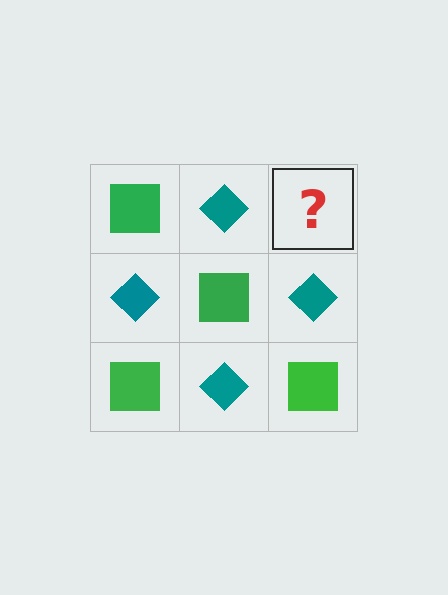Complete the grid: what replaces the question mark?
The question mark should be replaced with a green square.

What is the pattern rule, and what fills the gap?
The rule is that it alternates green square and teal diamond in a checkerboard pattern. The gap should be filled with a green square.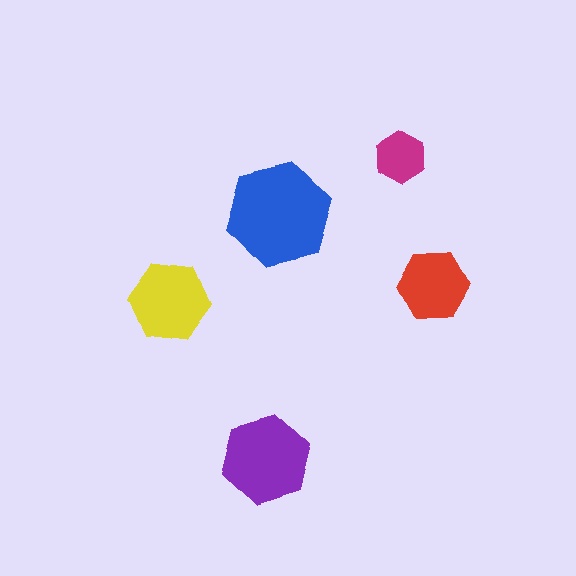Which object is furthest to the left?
The yellow hexagon is leftmost.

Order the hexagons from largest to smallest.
the blue one, the purple one, the yellow one, the red one, the magenta one.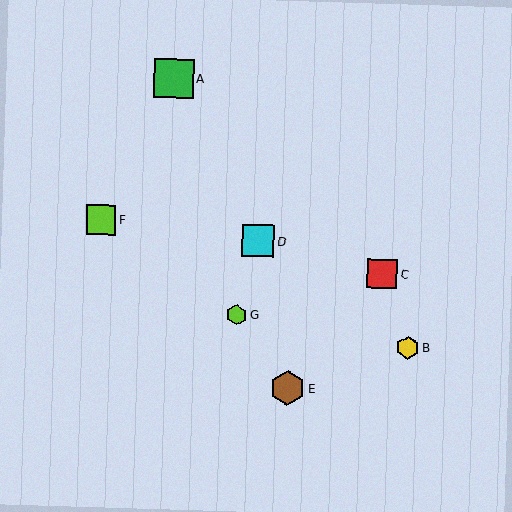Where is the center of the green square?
The center of the green square is at (174, 79).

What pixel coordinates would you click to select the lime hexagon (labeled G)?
Click at (237, 315) to select the lime hexagon G.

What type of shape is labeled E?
Shape E is a brown hexagon.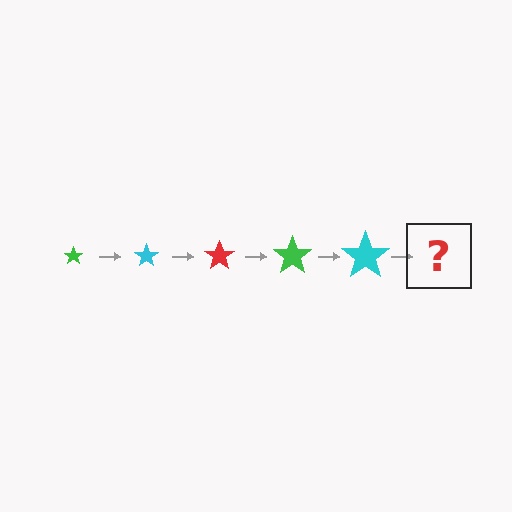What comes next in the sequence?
The next element should be a red star, larger than the previous one.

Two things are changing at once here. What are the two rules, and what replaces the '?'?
The two rules are that the star grows larger each step and the color cycles through green, cyan, and red. The '?' should be a red star, larger than the previous one.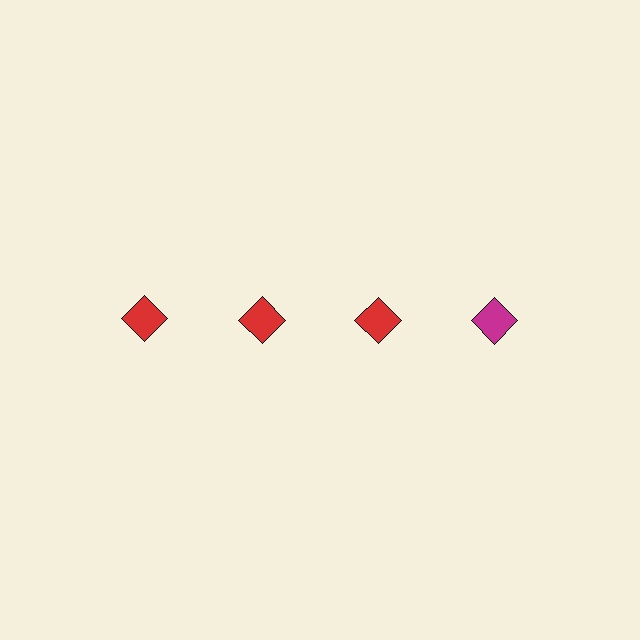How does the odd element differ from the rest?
It has a different color: magenta instead of red.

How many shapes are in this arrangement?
There are 4 shapes arranged in a grid pattern.